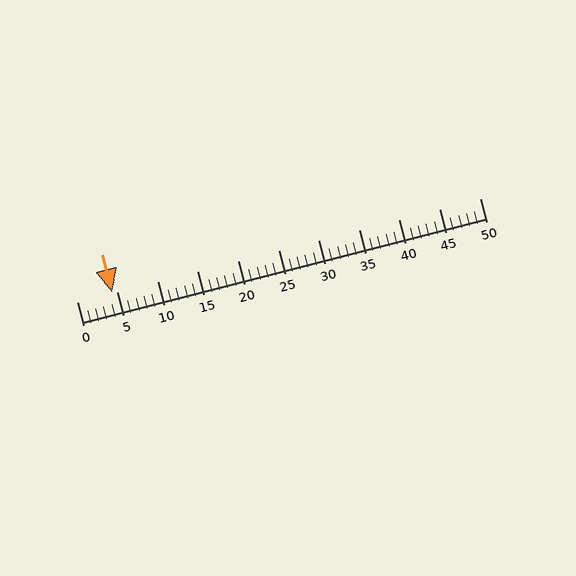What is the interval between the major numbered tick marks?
The major tick marks are spaced 5 units apart.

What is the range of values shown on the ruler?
The ruler shows values from 0 to 50.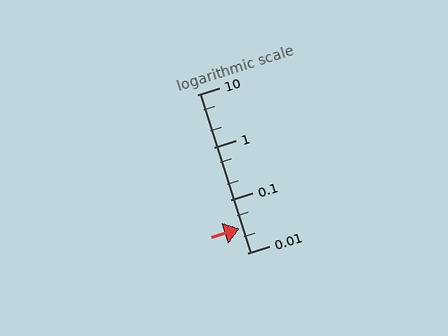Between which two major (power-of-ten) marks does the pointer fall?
The pointer is between 0.01 and 0.1.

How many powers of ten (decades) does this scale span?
The scale spans 3 decades, from 0.01 to 10.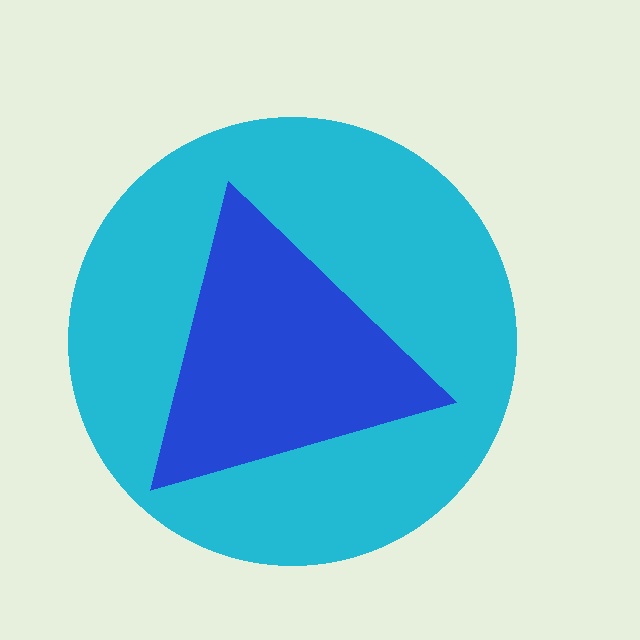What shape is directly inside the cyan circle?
The blue triangle.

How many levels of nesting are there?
2.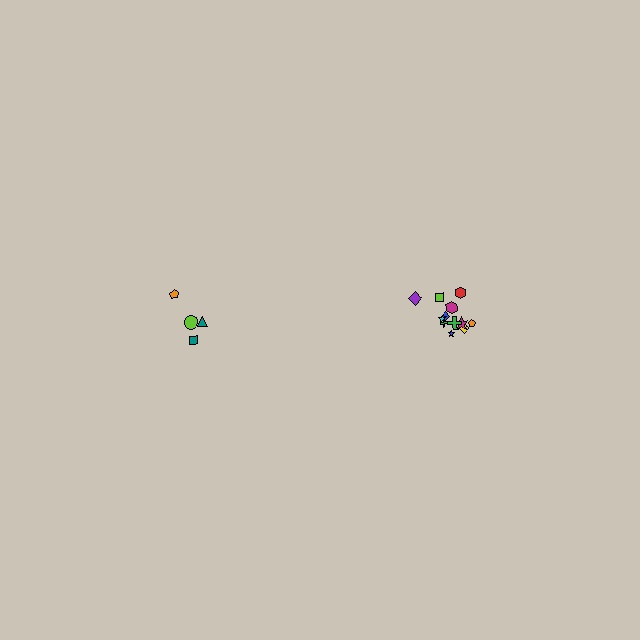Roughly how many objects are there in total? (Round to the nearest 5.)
Roughly 15 objects in total.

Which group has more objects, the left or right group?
The right group.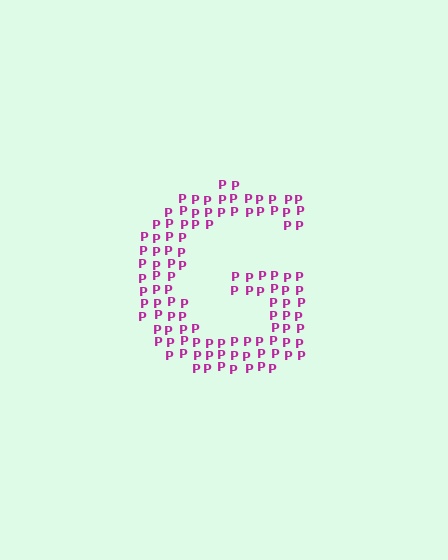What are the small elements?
The small elements are letter P's.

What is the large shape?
The large shape is the letter G.